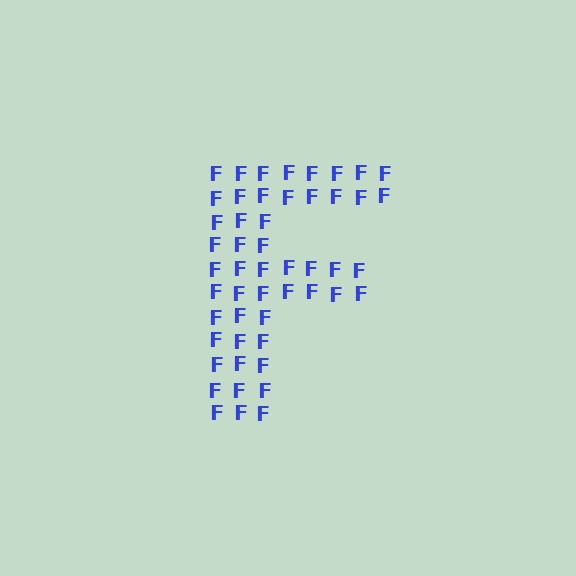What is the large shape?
The large shape is the letter F.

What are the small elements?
The small elements are letter F's.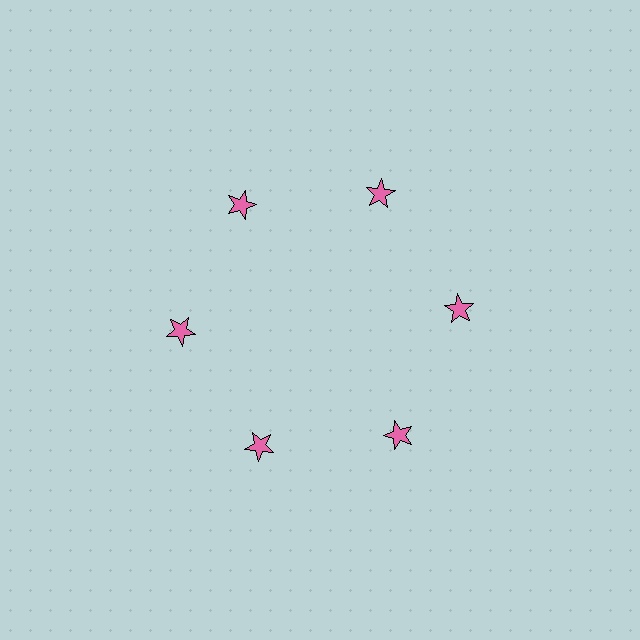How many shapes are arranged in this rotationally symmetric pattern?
There are 6 shapes, arranged in 6 groups of 1.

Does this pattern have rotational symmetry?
Yes, this pattern has 6-fold rotational symmetry. It looks the same after rotating 60 degrees around the center.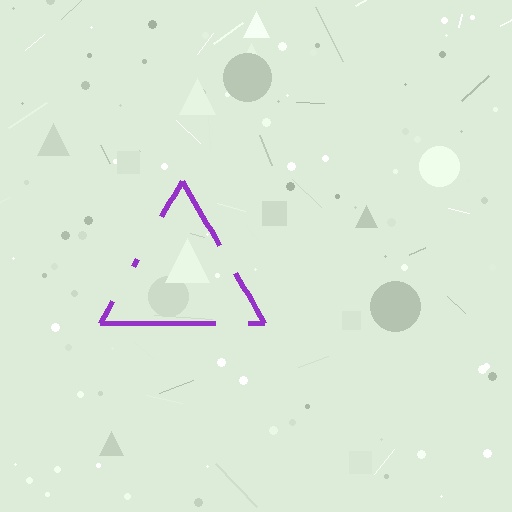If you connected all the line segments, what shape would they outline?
They would outline a triangle.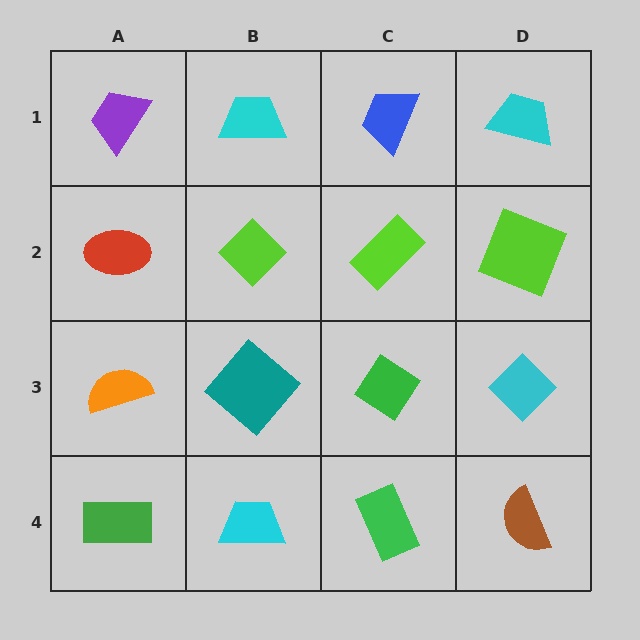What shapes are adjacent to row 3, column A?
A red ellipse (row 2, column A), a green rectangle (row 4, column A), a teal diamond (row 3, column B).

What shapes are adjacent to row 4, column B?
A teal diamond (row 3, column B), a green rectangle (row 4, column A), a green rectangle (row 4, column C).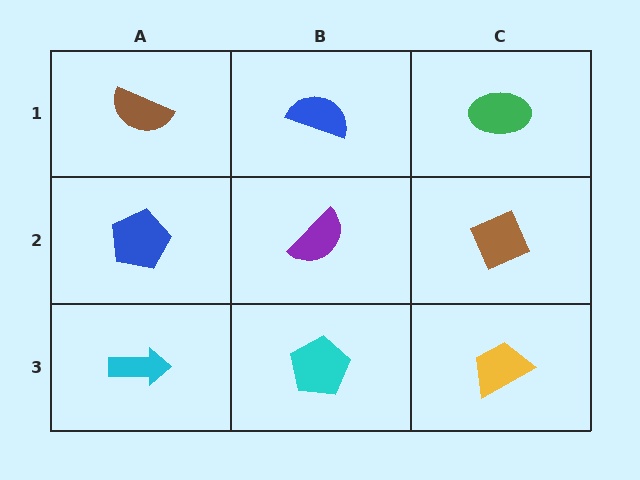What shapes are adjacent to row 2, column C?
A green ellipse (row 1, column C), a yellow trapezoid (row 3, column C), a purple semicircle (row 2, column B).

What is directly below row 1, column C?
A brown diamond.